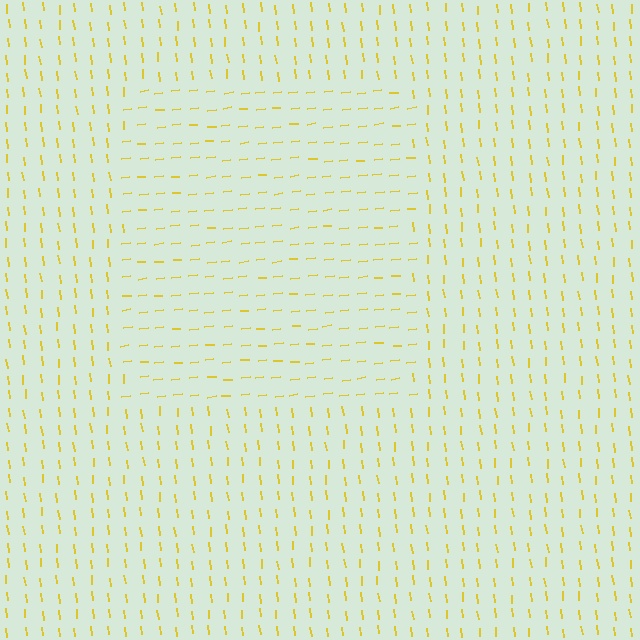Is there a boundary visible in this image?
Yes, there is a texture boundary formed by a change in line orientation.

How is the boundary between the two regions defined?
The boundary is defined purely by a change in line orientation (approximately 90 degrees difference). All lines are the same color and thickness.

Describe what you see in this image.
The image is filled with small yellow line segments. A rectangle region in the image has lines oriented differently from the surrounding lines, creating a visible texture boundary.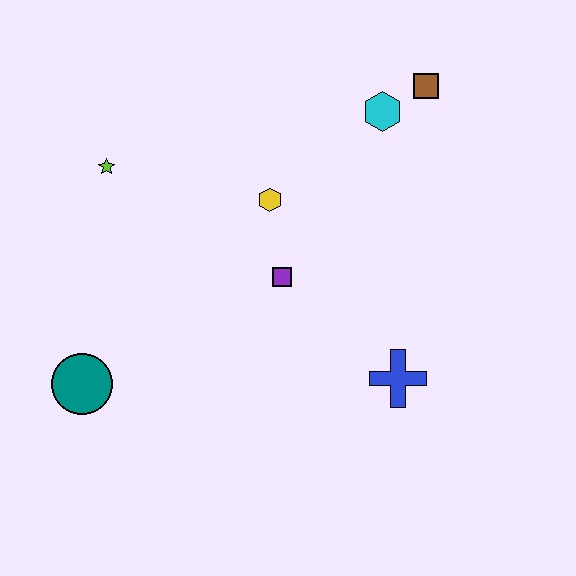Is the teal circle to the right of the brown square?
No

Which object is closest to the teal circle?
The lime star is closest to the teal circle.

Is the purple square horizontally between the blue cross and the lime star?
Yes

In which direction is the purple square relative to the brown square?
The purple square is below the brown square.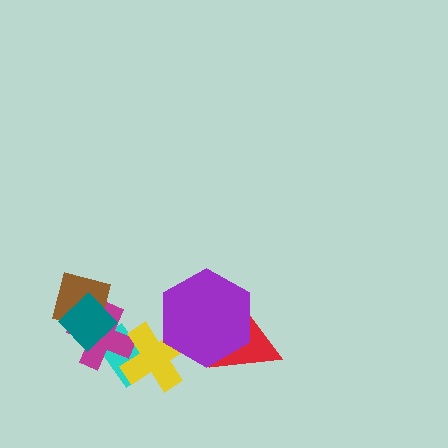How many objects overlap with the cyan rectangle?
3 objects overlap with the cyan rectangle.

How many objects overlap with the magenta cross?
4 objects overlap with the magenta cross.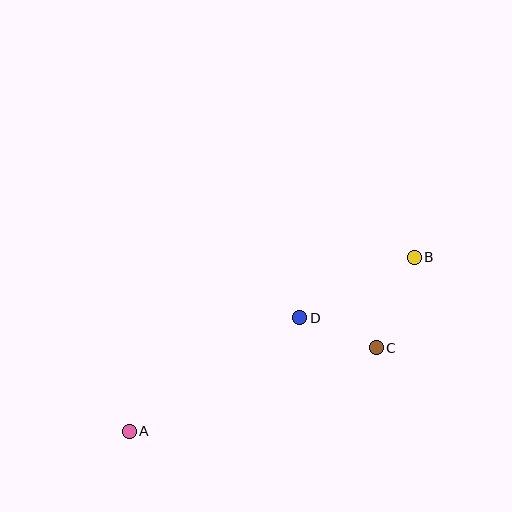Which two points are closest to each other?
Points C and D are closest to each other.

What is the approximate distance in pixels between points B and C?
The distance between B and C is approximately 98 pixels.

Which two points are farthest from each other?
Points A and B are farthest from each other.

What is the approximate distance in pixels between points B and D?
The distance between B and D is approximately 130 pixels.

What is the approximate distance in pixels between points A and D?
The distance between A and D is approximately 205 pixels.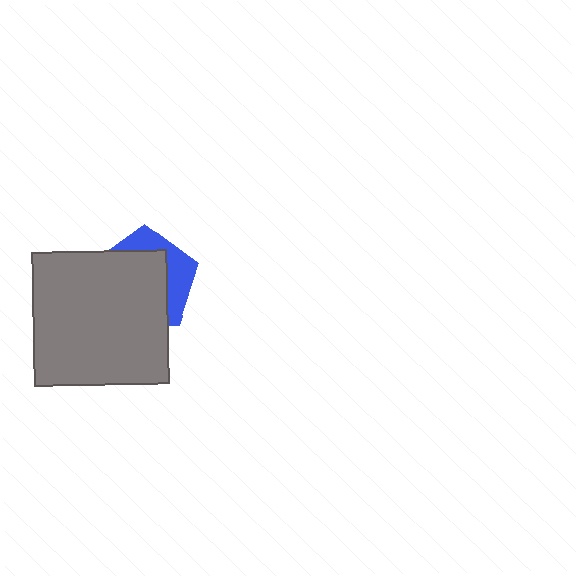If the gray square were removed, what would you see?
You would see the complete blue pentagon.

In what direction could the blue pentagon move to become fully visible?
The blue pentagon could move toward the upper-right. That would shift it out from behind the gray square entirely.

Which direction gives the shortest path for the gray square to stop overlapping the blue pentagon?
Moving toward the lower-left gives the shortest separation.